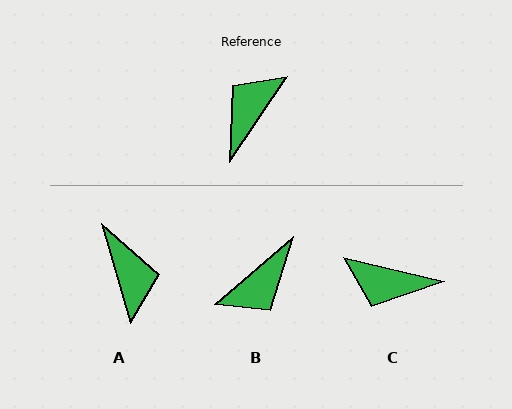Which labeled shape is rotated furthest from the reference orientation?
B, about 165 degrees away.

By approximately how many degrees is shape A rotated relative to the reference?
Approximately 129 degrees clockwise.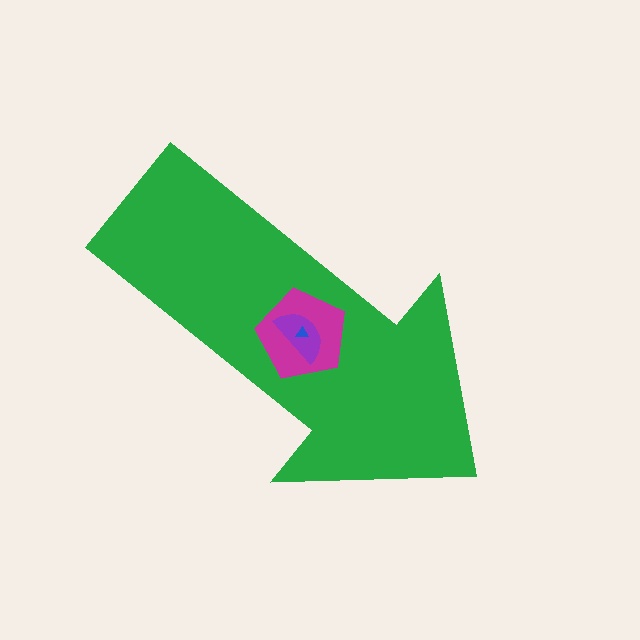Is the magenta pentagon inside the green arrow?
Yes.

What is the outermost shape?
The green arrow.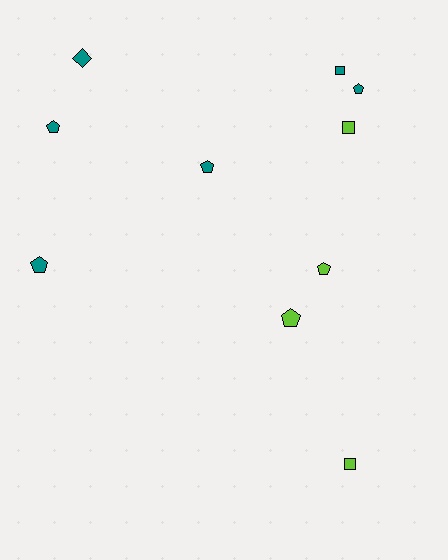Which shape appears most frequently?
Pentagon, with 6 objects.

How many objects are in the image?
There are 10 objects.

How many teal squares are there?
There is 1 teal square.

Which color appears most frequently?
Teal, with 6 objects.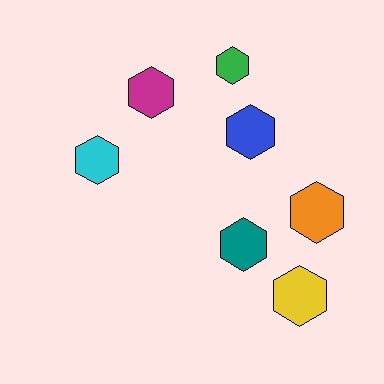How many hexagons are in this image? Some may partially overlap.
There are 7 hexagons.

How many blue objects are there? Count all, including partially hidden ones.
There is 1 blue object.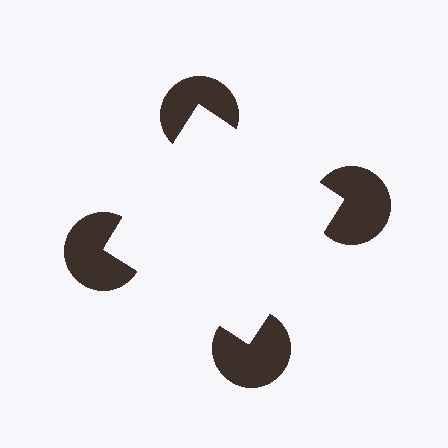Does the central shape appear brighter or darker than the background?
It typically appears slightly brighter than the background, even though no actual brightness change is drawn.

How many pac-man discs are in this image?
There are 4 — one at each vertex of the illusory square.